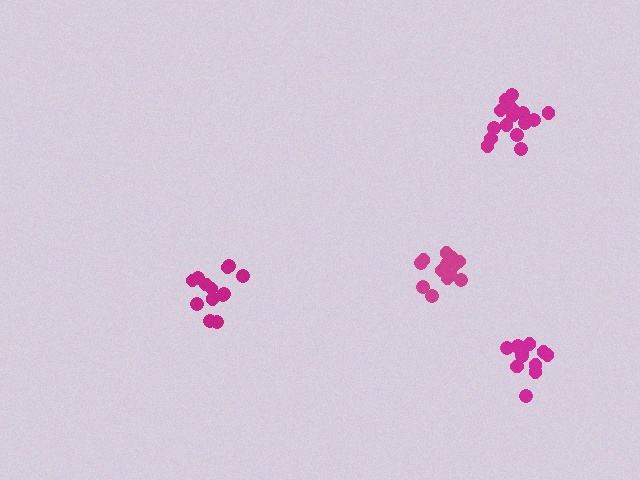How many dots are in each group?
Group 1: 15 dots, Group 2: 12 dots, Group 3: 16 dots, Group 4: 13 dots (56 total).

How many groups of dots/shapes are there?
There are 4 groups.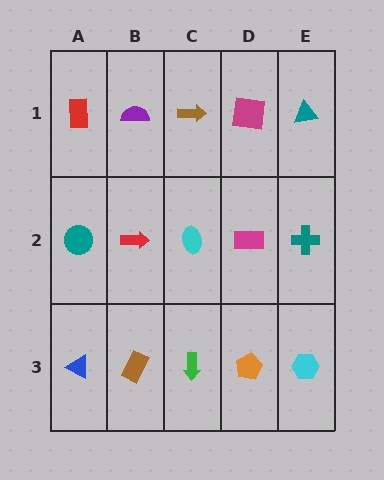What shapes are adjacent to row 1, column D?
A magenta rectangle (row 2, column D), a brown arrow (row 1, column C), a teal triangle (row 1, column E).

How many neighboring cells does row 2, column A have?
3.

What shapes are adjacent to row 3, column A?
A teal circle (row 2, column A), a brown rectangle (row 3, column B).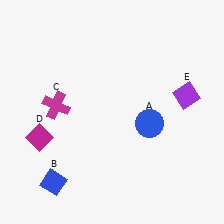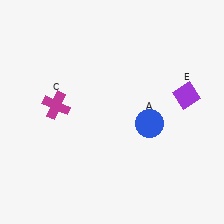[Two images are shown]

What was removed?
The magenta diamond (D), the blue diamond (B) were removed in Image 2.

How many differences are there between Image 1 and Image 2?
There are 2 differences between the two images.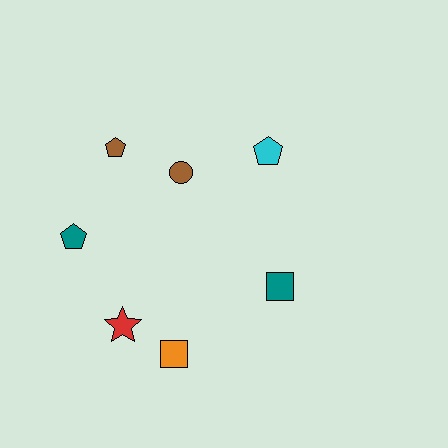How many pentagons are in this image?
There are 3 pentagons.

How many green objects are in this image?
There are no green objects.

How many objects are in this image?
There are 7 objects.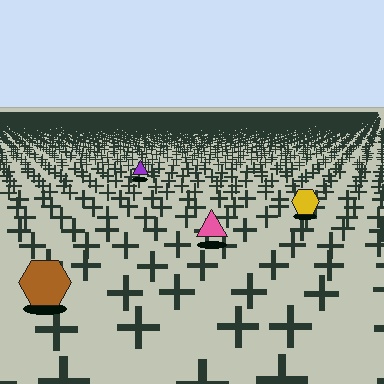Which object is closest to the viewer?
The brown hexagon is closest. The texture marks near it are larger and more spread out.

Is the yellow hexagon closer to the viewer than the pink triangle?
No. The pink triangle is closer — you can tell from the texture gradient: the ground texture is coarser near it.